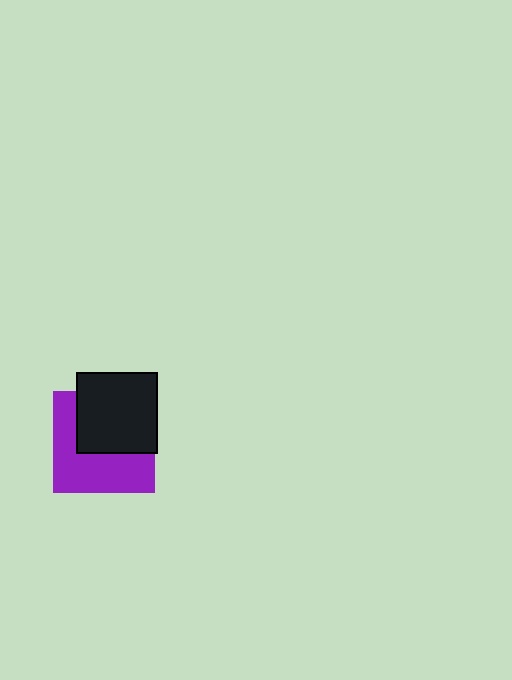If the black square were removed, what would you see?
You would see the complete purple square.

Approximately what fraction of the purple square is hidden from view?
Roughly 48% of the purple square is hidden behind the black square.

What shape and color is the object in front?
The object in front is a black square.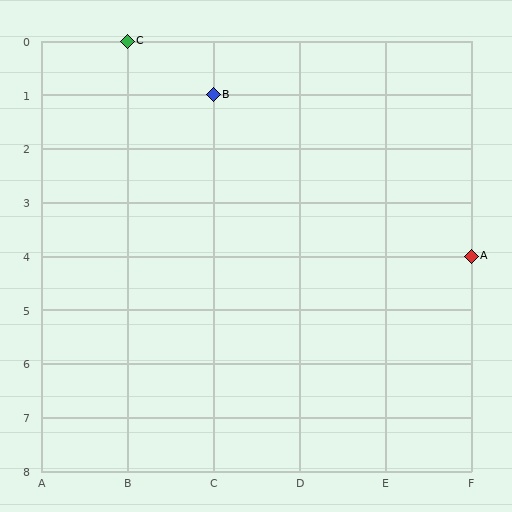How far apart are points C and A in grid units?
Points C and A are 4 columns and 4 rows apart (about 5.7 grid units diagonally).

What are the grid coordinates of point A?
Point A is at grid coordinates (F, 4).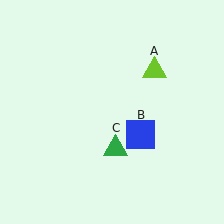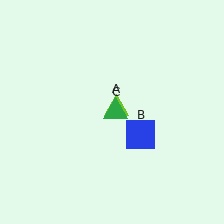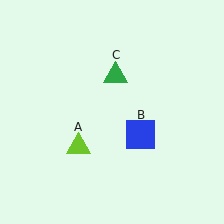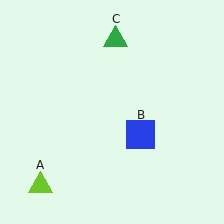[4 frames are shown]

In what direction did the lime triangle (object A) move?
The lime triangle (object A) moved down and to the left.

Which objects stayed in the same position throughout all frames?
Blue square (object B) remained stationary.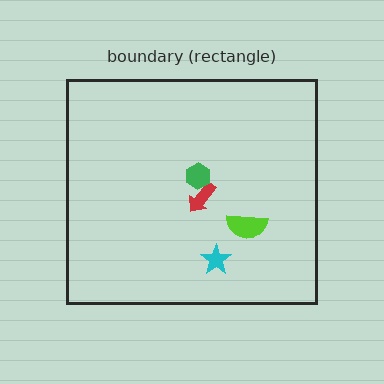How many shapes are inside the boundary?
4 inside, 0 outside.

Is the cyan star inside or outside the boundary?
Inside.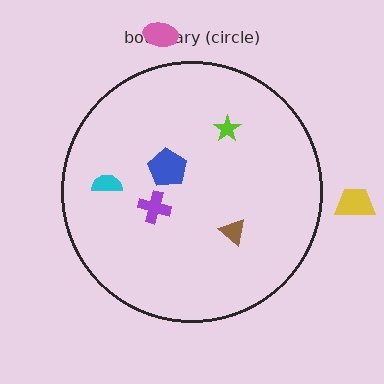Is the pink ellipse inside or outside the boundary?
Outside.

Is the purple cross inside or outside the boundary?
Inside.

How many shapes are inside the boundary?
5 inside, 2 outside.